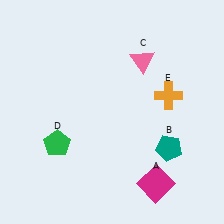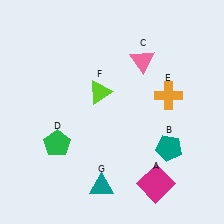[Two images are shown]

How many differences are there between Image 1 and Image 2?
There are 2 differences between the two images.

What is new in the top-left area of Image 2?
A lime triangle (F) was added in the top-left area of Image 2.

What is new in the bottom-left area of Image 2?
A teal triangle (G) was added in the bottom-left area of Image 2.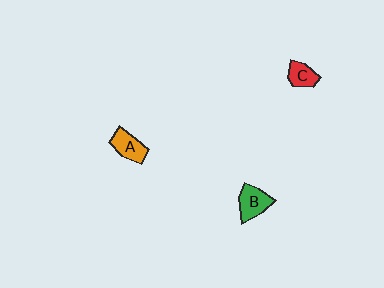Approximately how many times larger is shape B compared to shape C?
Approximately 1.4 times.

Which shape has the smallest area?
Shape C (red).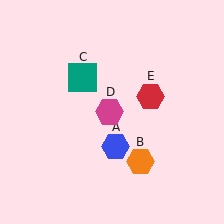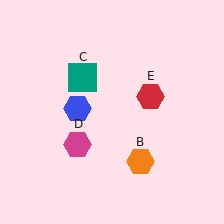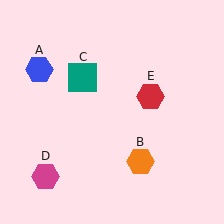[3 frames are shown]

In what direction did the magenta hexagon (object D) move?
The magenta hexagon (object D) moved down and to the left.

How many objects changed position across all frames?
2 objects changed position: blue hexagon (object A), magenta hexagon (object D).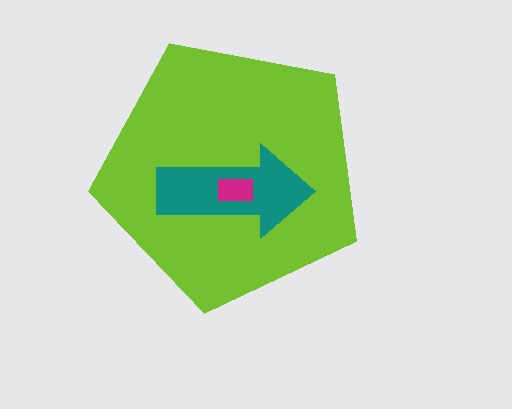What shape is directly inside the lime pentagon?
The teal arrow.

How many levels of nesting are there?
3.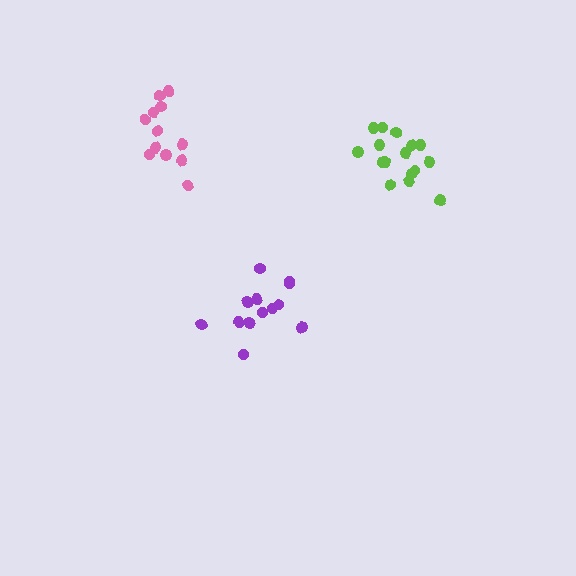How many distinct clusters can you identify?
There are 3 distinct clusters.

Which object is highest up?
The pink cluster is topmost.